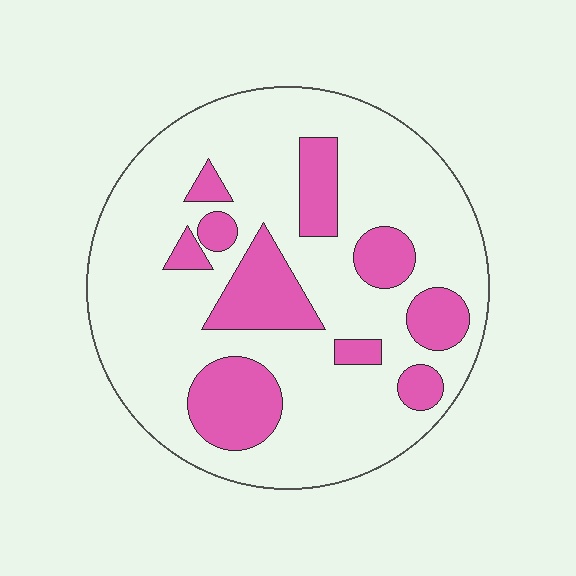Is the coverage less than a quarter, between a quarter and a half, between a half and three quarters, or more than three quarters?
Less than a quarter.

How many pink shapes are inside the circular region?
10.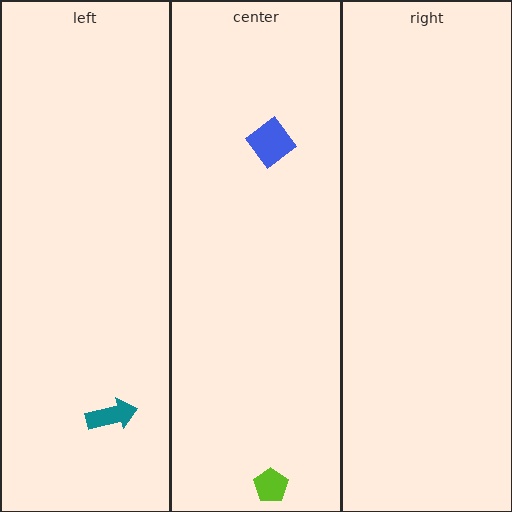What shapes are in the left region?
The teal arrow.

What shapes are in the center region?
The blue diamond, the lime pentagon.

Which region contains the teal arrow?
The left region.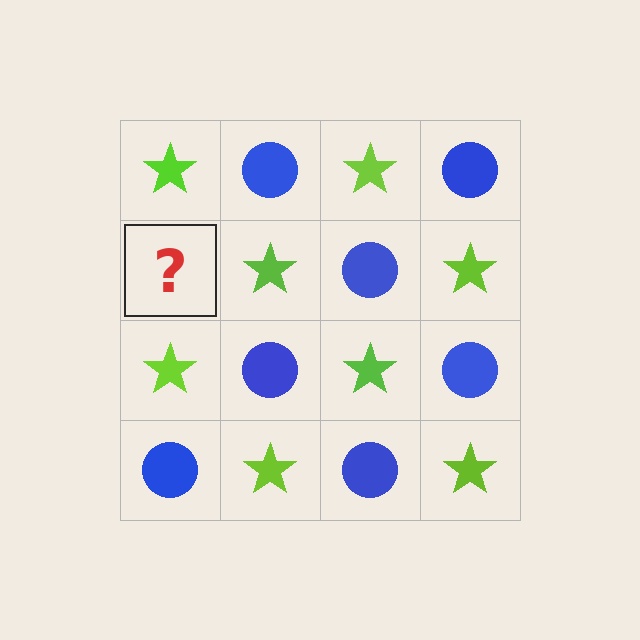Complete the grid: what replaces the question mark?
The question mark should be replaced with a blue circle.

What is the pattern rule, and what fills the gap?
The rule is that it alternates lime star and blue circle in a checkerboard pattern. The gap should be filled with a blue circle.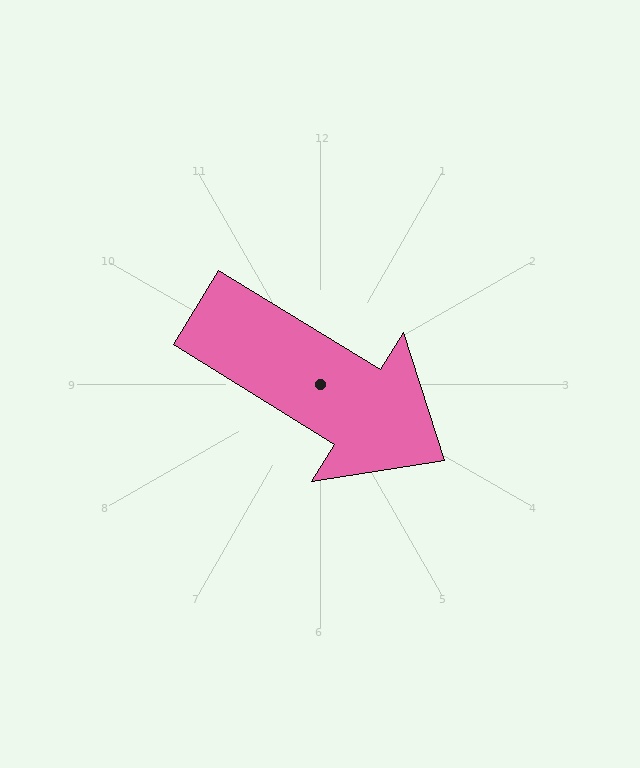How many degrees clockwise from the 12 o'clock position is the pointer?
Approximately 122 degrees.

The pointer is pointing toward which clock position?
Roughly 4 o'clock.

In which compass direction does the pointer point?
Southeast.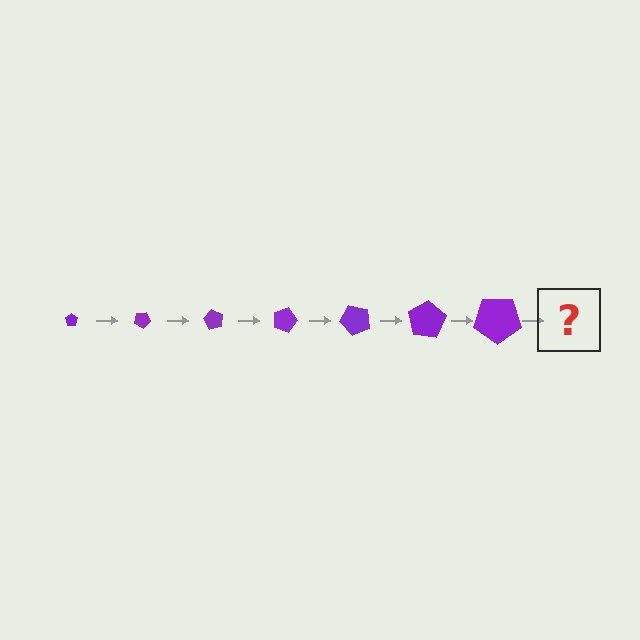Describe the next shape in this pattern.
It should be a pentagon, larger than the previous one and rotated 210 degrees from the start.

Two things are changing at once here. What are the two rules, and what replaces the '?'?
The two rules are that the pentagon grows larger each step and it rotates 30 degrees each step. The '?' should be a pentagon, larger than the previous one and rotated 210 degrees from the start.